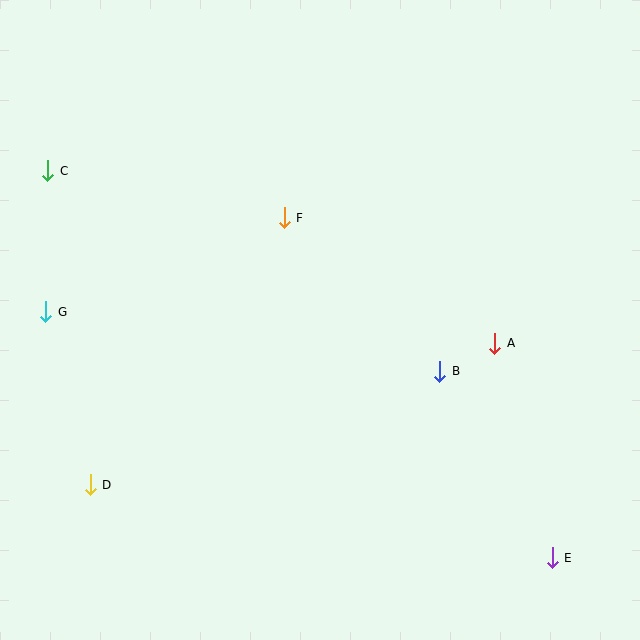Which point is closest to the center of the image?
Point F at (284, 218) is closest to the center.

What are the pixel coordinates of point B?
Point B is at (440, 371).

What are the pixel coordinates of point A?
Point A is at (495, 343).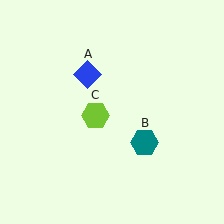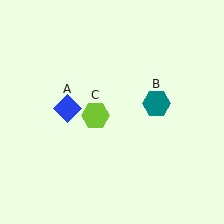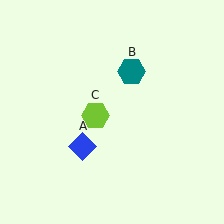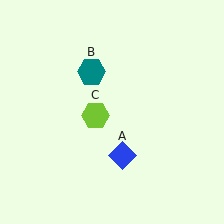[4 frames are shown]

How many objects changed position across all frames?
2 objects changed position: blue diamond (object A), teal hexagon (object B).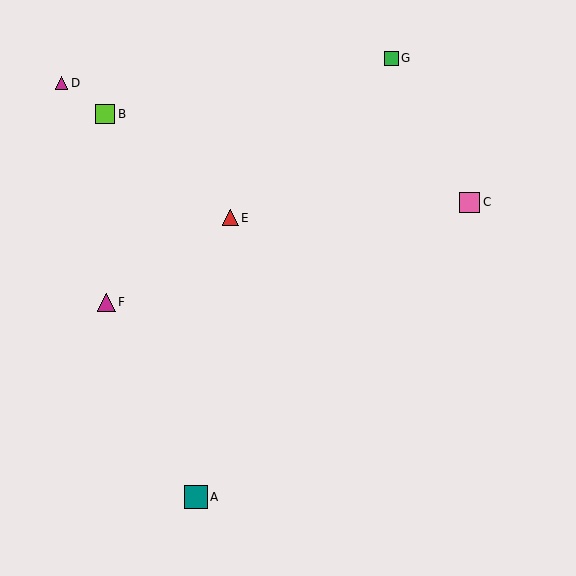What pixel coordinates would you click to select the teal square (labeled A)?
Click at (196, 497) to select the teal square A.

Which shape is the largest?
The teal square (labeled A) is the largest.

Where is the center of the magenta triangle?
The center of the magenta triangle is at (106, 302).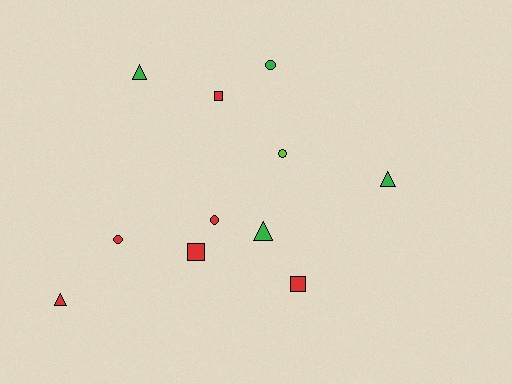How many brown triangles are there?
There are no brown triangles.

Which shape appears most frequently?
Triangle, with 4 objects.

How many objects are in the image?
There are 11 objects.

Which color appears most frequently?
Red, with 6 objects.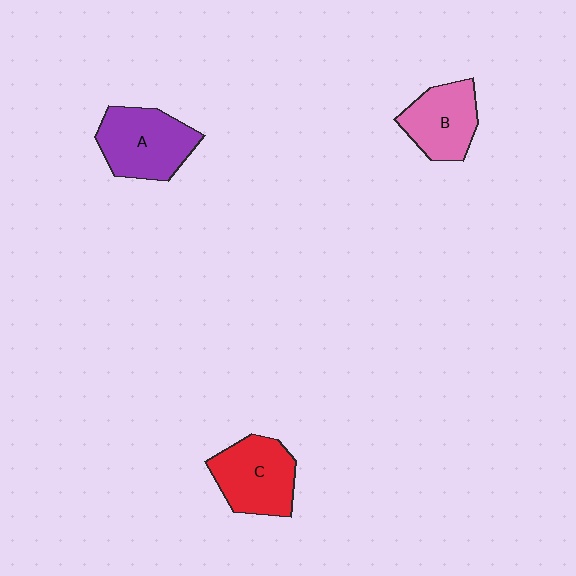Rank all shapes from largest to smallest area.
From largest to smallest: A (purple), C (red), B (pink).